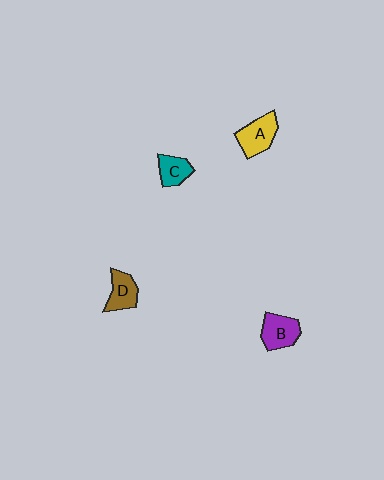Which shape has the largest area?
Shape A (yellow).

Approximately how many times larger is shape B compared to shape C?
Approximately 1.3 times.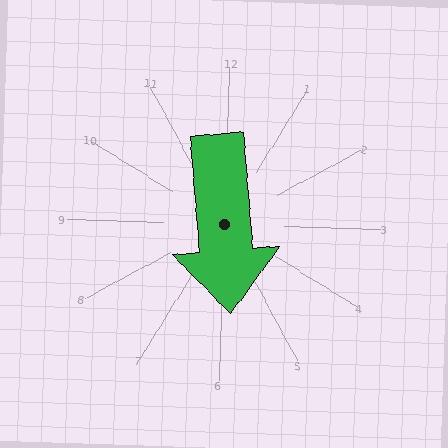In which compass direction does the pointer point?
South.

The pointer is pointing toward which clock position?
Roughly 6 o'clock.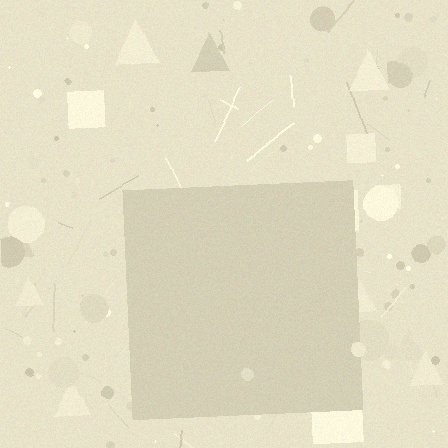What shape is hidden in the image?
A square is hidden in the image.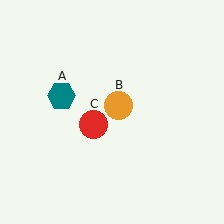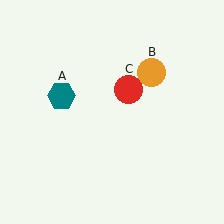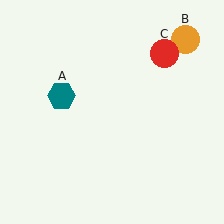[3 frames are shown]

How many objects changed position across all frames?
2 objects changed position: orange circle (object B), red circle (object C).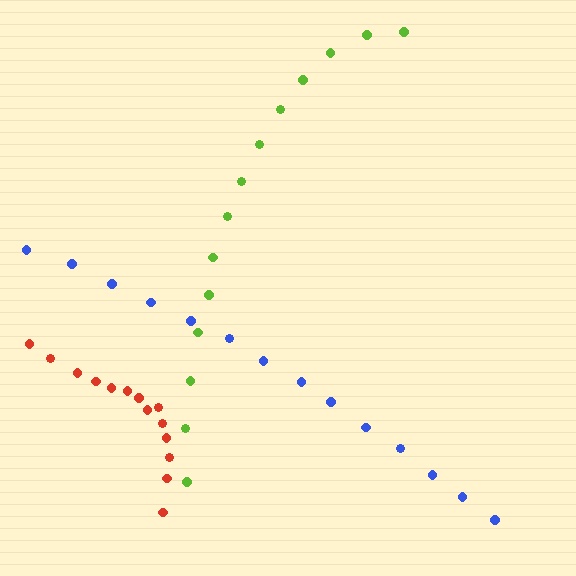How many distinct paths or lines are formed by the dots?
There are 3 distinct paths.